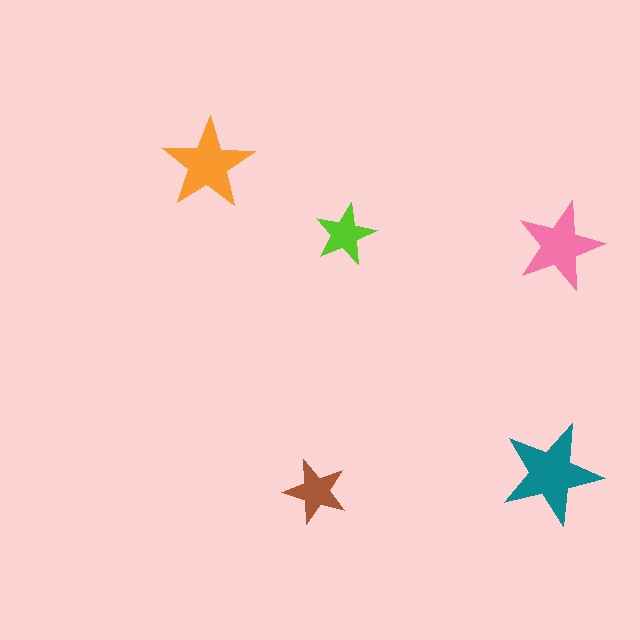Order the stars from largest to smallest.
the teal one, the orange one, the pink one, the brown one, the lime one.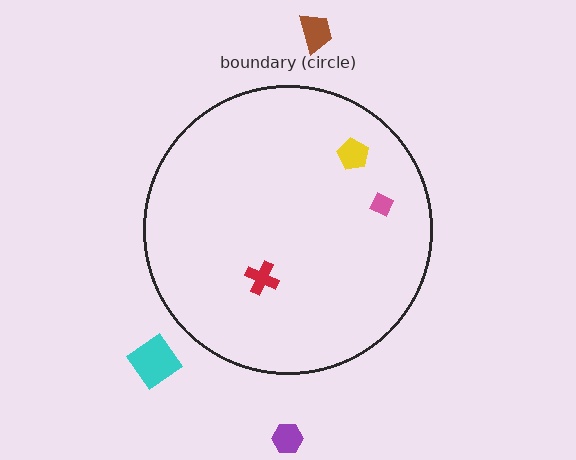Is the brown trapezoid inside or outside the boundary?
Outside.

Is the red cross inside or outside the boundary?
Inside.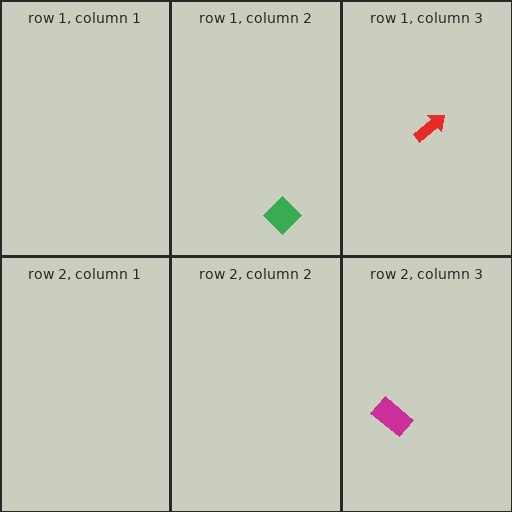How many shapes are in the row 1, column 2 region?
1.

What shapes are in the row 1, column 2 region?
The green diamond.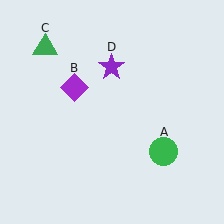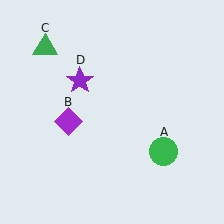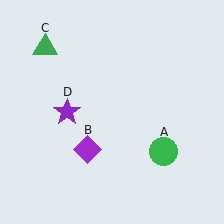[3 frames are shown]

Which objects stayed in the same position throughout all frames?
Green circle (object A) and green triangle (object C) remained stationary.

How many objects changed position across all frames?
2 objects changed position: purple diamond (object B), purple star (object D).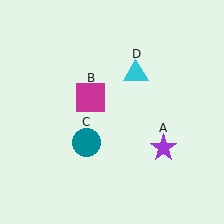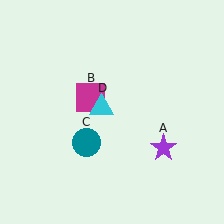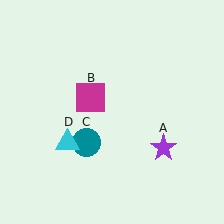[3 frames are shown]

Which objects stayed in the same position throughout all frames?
Purple star (object A) and magenta square (object B) and teal circle (object C) remained stationary.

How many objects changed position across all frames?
1 object changed position: cyan triangle (object D).